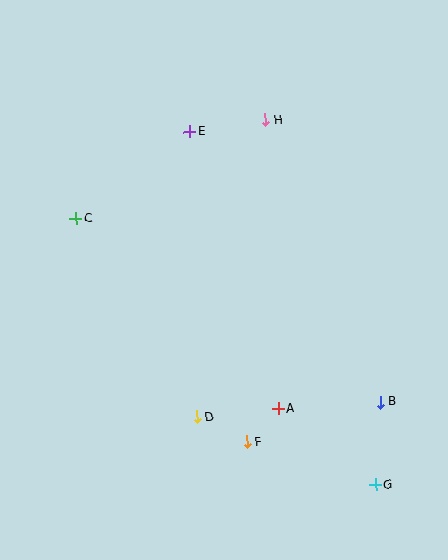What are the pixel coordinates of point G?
Point G is at (375, 485).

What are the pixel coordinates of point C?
Point C is at (76, 219).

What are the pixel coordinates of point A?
Point A is at (279, 409).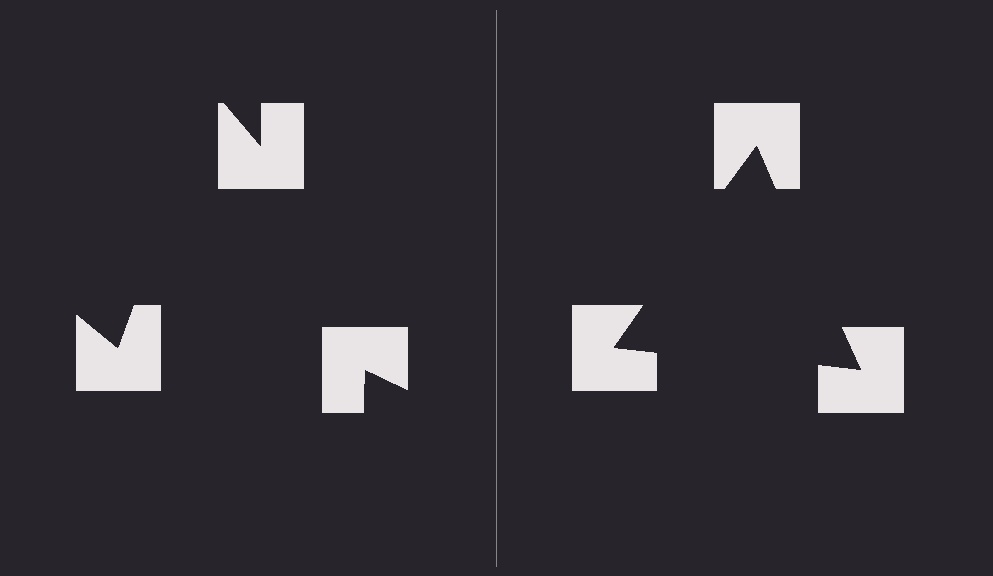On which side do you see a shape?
An illusory triangle appears on the right side. On the left side the wedge cuts are rotated, so no coherent shape forms.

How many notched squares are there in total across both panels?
6 — 3 on each side.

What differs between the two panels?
The notched squares are positioned identically on both sides; only the wedge orientations differ. On the right they align to a triangle; on the left they are misaligned.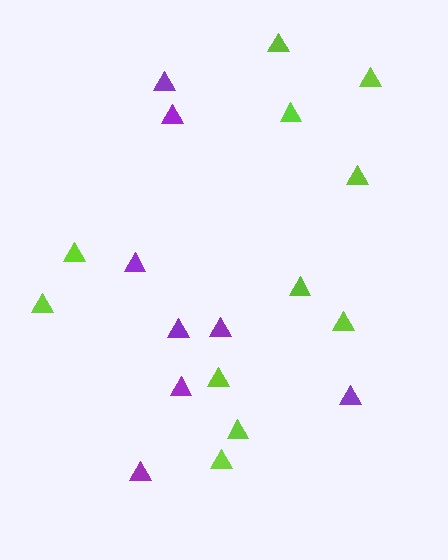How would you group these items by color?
There are 2 groups: one group of lime triangles (11) and one group of purple triangles (8).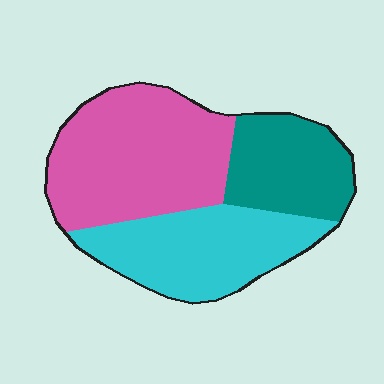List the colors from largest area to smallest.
From largest to smallest: pink, cyan, teal.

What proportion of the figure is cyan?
Cyan takes up between a sixth and a third of the figure.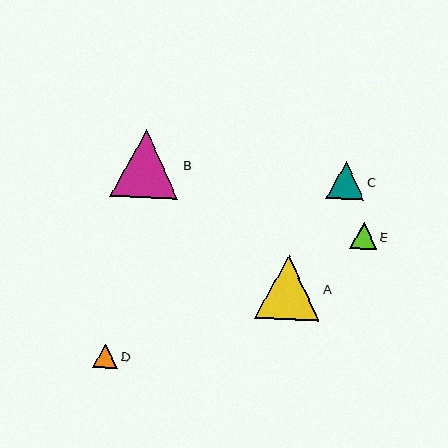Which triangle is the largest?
Triangle B is the largest with a size of approximately 68 pixels.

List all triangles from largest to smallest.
From largest to smallest: B, A, C, E, D.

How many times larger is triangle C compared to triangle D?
Triangle C is approximately 1.6 times the size of triangle D.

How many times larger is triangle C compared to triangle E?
Triangle C is approximately 1.4 times the size of triangle E.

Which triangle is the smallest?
Triangle D is the smallest with a size of approximately 24 pixels.